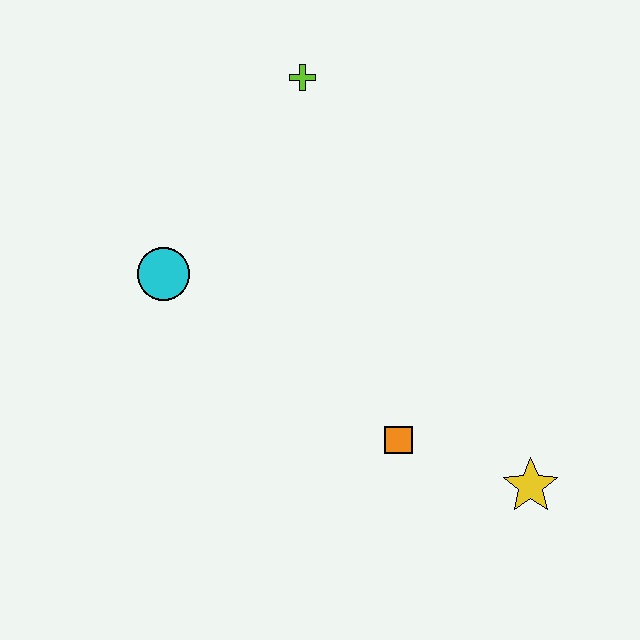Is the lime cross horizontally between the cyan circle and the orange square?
Yes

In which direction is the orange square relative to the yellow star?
The orange square is to the left of the yellow star.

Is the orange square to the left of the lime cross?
No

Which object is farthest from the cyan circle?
The yellow star is farthest from the cyan circle.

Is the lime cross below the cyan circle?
No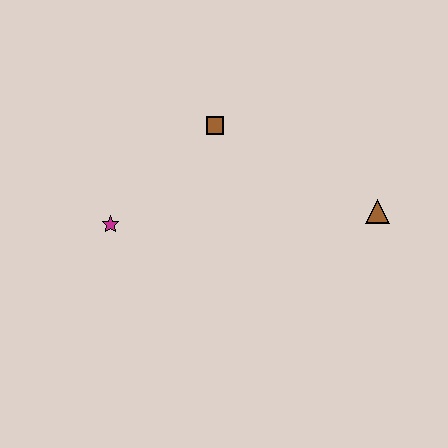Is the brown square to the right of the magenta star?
Yes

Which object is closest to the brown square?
The magenta star is closest to the brown square.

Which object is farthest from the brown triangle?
The magenta star is farthest from the brown triangle.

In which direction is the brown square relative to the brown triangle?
The brown square is to the left of the brown triangle.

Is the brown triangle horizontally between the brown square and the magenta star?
No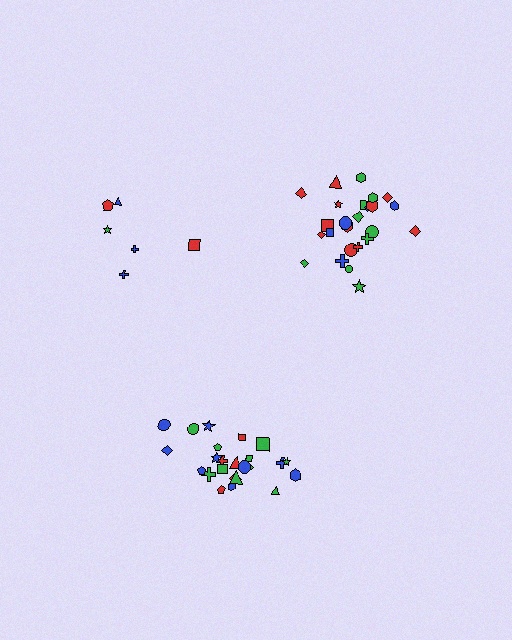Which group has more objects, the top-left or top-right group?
The top-right group.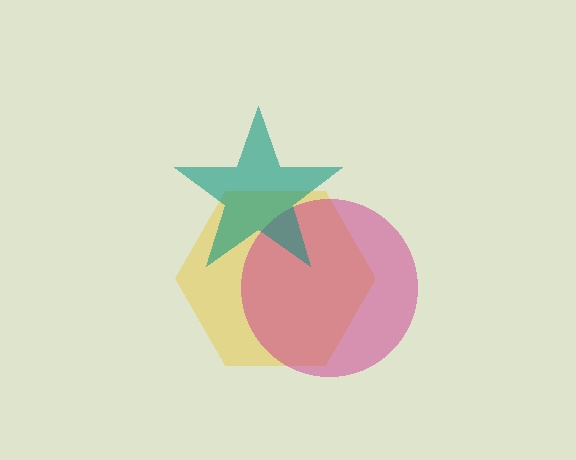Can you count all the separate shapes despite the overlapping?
Yes, there are 3 separate shapes.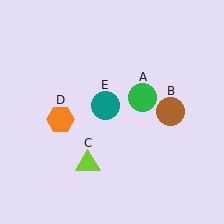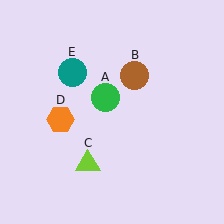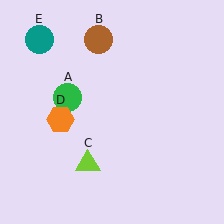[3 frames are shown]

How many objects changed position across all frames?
3 objects changed position: green circle (object A), brown circle (object B), teal circle (object E).